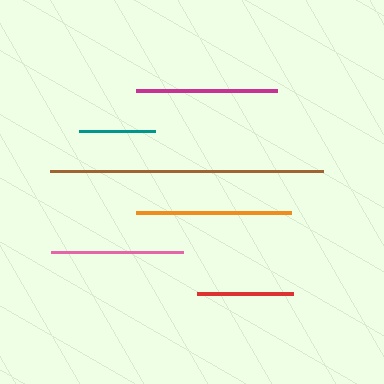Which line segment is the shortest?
The teal line is the shortest at approximately 76 pixels.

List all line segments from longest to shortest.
From longest to shortest: brown, orange, magenta, pink, red, teal.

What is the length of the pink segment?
The pink segment is approximately 132 pixels long.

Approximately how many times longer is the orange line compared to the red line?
The orange line is approximately 1.6 times the length of the red line.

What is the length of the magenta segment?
The magenta segment is approximately 142 pixels long.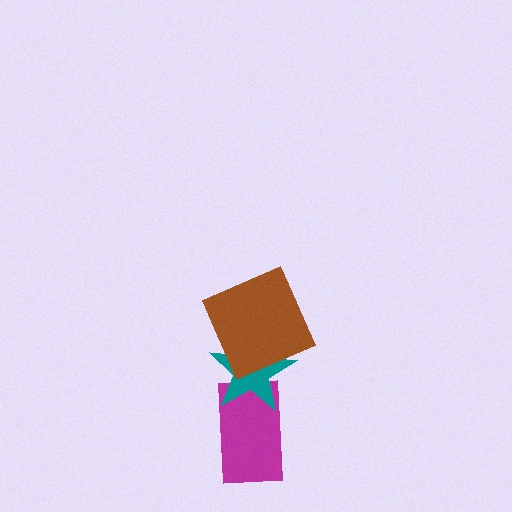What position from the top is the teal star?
The teal star is 2nd from the top.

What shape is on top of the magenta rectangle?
The teal star is on top of the magenta rectangle.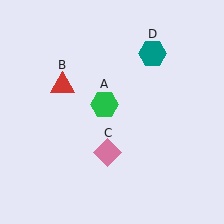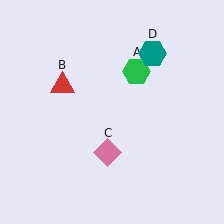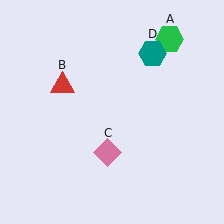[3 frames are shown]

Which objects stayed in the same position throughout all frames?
Red triangle (object B) and pink diamond (object C) and teal hexagon (object D) remained stationary.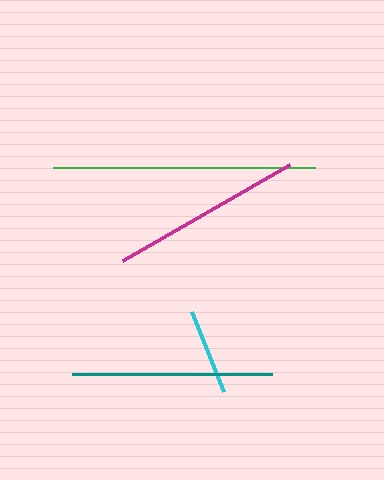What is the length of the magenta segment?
The magenta segment is approximately 193 pixels long.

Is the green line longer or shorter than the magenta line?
The green line is longer than the magenta line.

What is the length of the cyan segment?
The cyan segment is approximately 86 pixels long.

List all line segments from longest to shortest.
From longest to shortest: green, teal, magenta, cyan.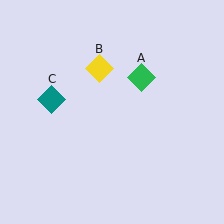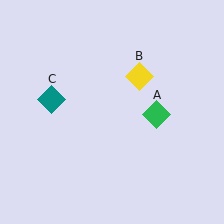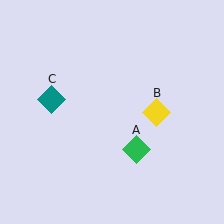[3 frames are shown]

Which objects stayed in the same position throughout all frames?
Teal diamond (object C) remained stationary.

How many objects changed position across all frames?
2 objects changed position: green diamond (object A), yellow diamond (object B).